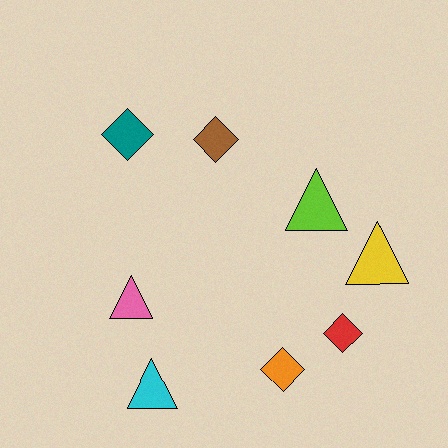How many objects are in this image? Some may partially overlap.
There are 8 objects.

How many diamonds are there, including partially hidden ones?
There are 4 diamonds.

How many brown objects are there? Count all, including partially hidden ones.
There is 1 brown object.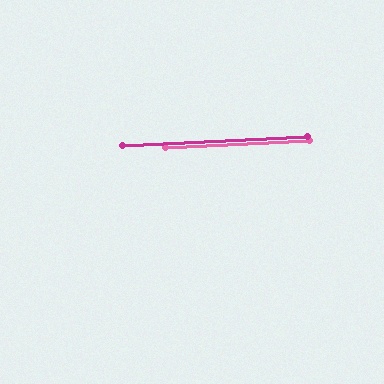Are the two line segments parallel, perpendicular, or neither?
Parallel — their directions differ by only 0.2°.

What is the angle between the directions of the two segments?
Approximately 0 degrees.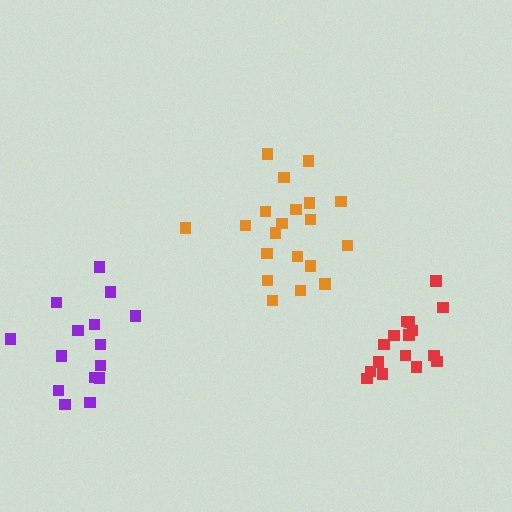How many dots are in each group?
Group 1: 16 dots, Group 2: 15 dots, Group 3: 20 dots (51 total).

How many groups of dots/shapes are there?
There are 3 groups.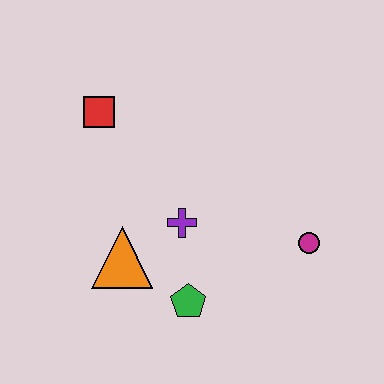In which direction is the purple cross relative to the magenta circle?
The purple cross is to the left of the magenta circle.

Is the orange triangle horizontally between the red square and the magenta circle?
Yes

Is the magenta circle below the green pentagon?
No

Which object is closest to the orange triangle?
The purple cross is closest to the orange triangle.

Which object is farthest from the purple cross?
The red square is farthest from the purple cross.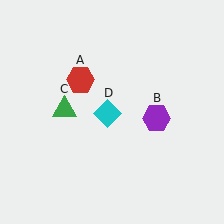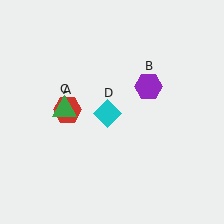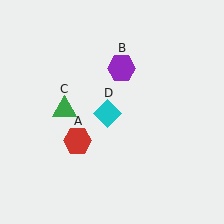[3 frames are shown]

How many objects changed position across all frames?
2 objects changed position: red hexagon (object A), purple hexagon (object B).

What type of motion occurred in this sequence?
The red hexagon (object A), purple hexagon (object B) rotated counterclockwise around the center of the scene.